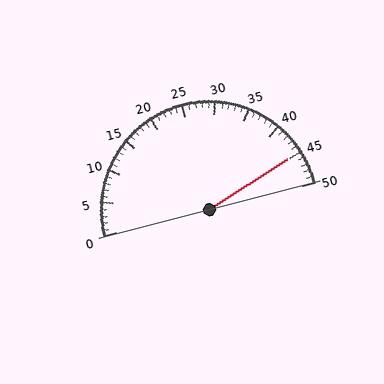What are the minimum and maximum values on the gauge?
The gauge ranges from 0 to 50.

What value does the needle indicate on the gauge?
The needle indicates approximately 45.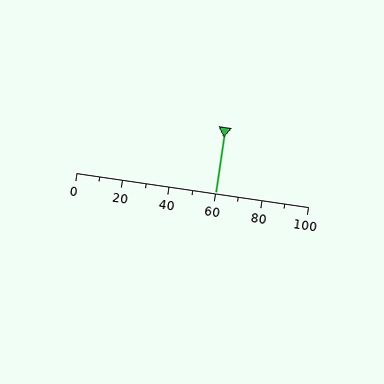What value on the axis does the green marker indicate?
The marker indicates approximately 60.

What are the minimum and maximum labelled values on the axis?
The axis runs from 0 to 100.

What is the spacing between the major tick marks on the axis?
The major ticks are spaced 20 apart.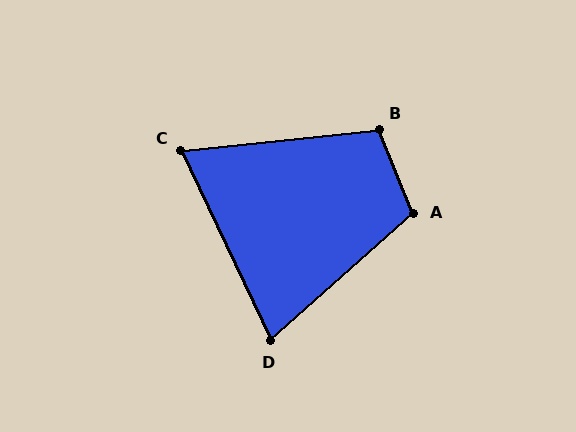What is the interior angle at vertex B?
Approximately 106 degrees (obtuse).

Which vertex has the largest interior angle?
A, at approximately 109 degrees.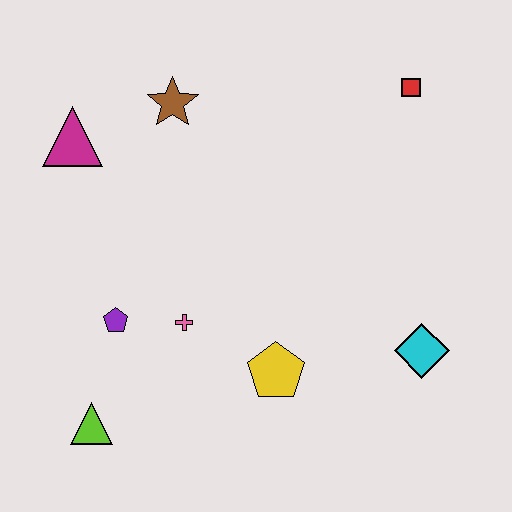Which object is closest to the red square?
The brown star is closest to the red square.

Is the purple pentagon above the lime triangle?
Yes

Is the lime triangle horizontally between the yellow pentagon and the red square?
No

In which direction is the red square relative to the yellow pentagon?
The red square is above the yellow pentagon.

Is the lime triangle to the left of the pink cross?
Yes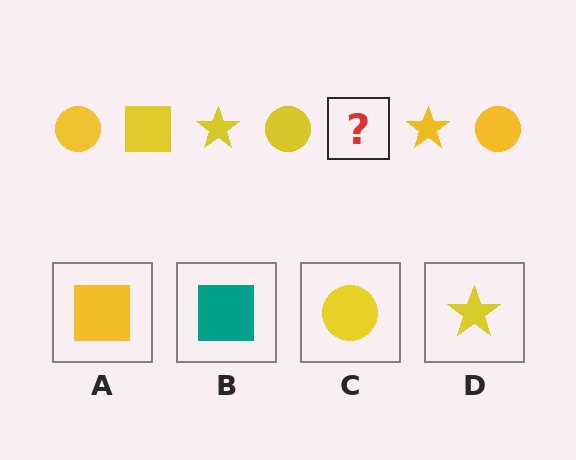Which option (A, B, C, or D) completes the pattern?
A.